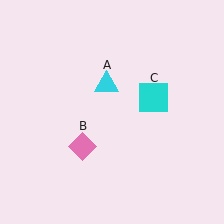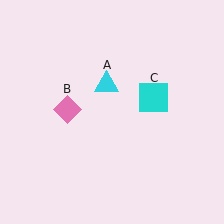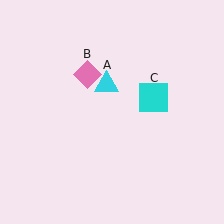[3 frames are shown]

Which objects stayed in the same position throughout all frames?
Cyan triangle (object A) and cyan square (object C) remained stationary.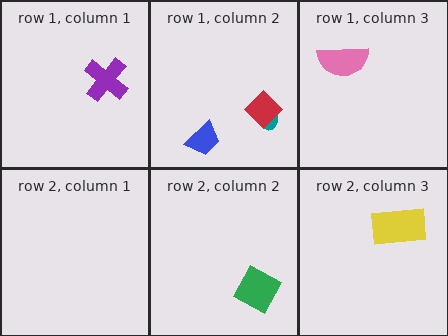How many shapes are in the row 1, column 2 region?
3.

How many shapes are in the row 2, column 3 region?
1.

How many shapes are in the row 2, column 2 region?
1.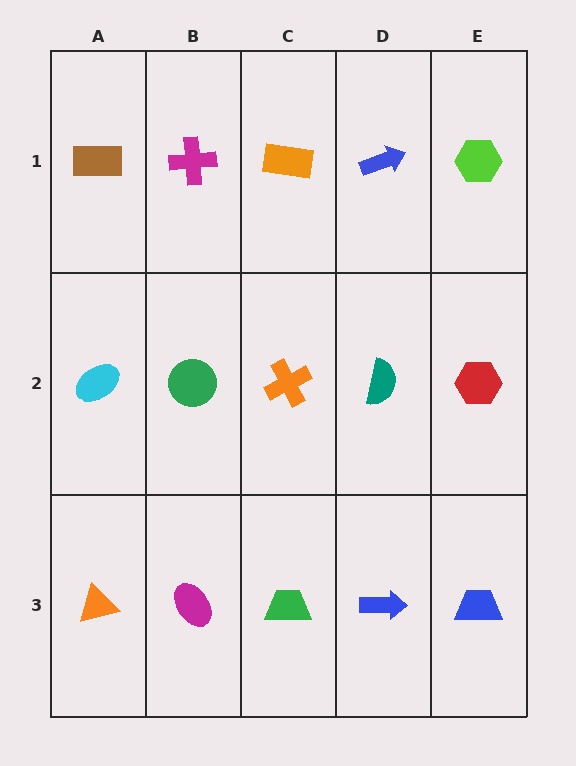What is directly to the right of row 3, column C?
A blue arrow.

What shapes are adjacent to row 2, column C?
An orange rectangle (row 1, column C), a green trapezoid (row 3, column C), a green circle (row 2, column B), a teal semicircle (row 2, column D).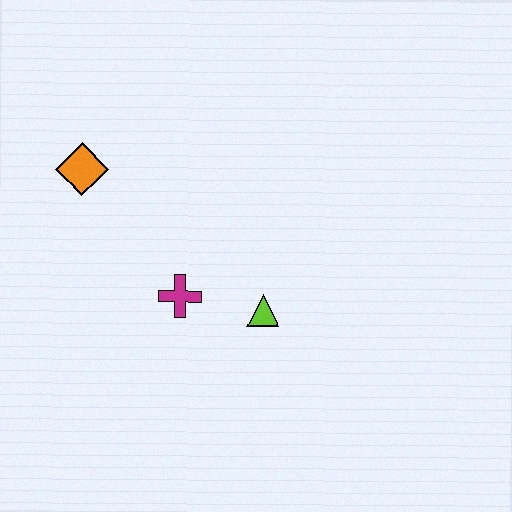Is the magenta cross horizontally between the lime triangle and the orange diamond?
Yes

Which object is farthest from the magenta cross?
The orange diamond is farthest from the magenta cross.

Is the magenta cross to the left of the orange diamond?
No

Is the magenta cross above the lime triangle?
Yes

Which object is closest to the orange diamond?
The magenta cross is closest to the orange diamond.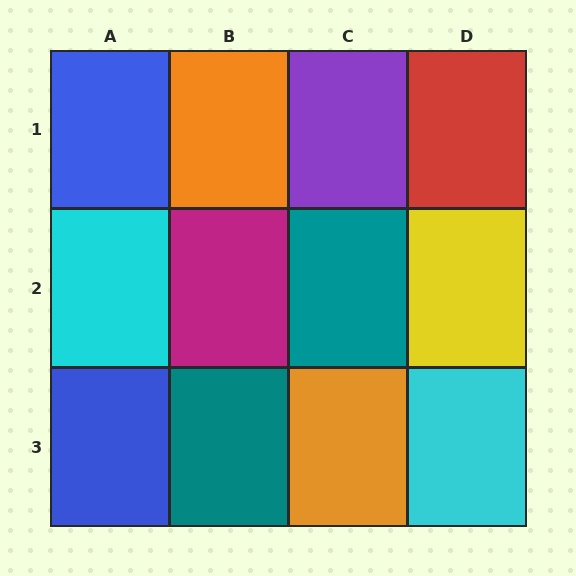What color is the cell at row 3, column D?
Cyan.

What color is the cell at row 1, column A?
Blue.